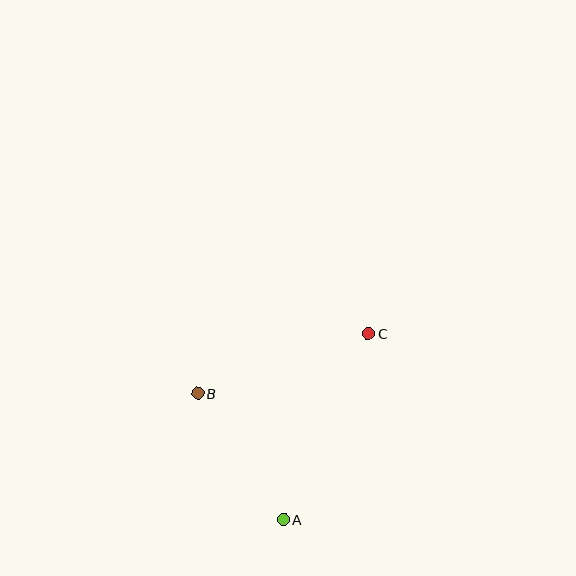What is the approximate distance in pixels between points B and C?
The distance between B and C is approximately 181 pixels.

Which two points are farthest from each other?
Points A and C are farthest from each other.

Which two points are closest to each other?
Points A and B are closest to each other.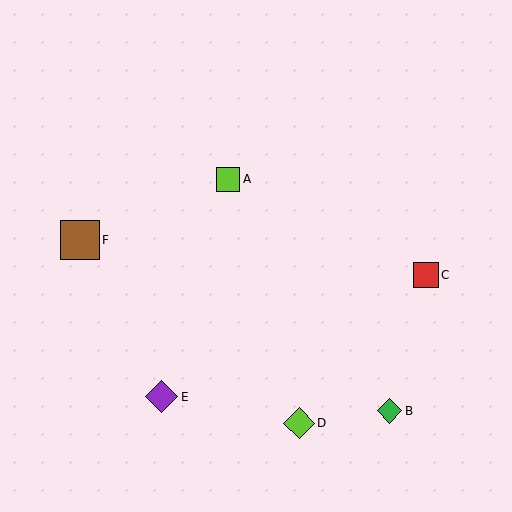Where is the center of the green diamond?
The center of the green diamond is at (389, 411).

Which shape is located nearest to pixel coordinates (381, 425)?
The green diamond (labeled B) at (389, 411) is nearest to that location.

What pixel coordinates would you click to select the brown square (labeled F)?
Click at (80, 240) to select the brown square F.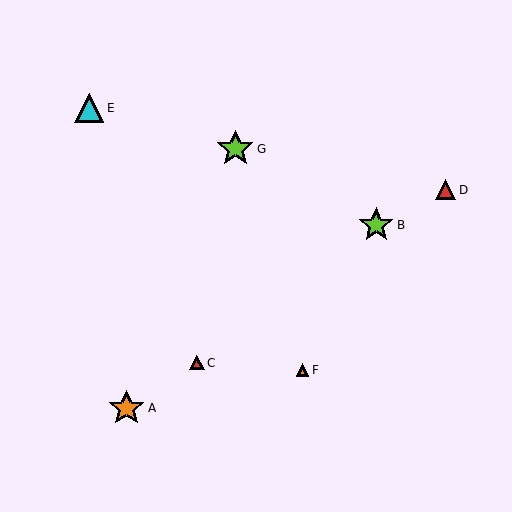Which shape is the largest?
The lime star (labeled G) is the largest.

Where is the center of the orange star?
The center of the orange star is at (126, 408).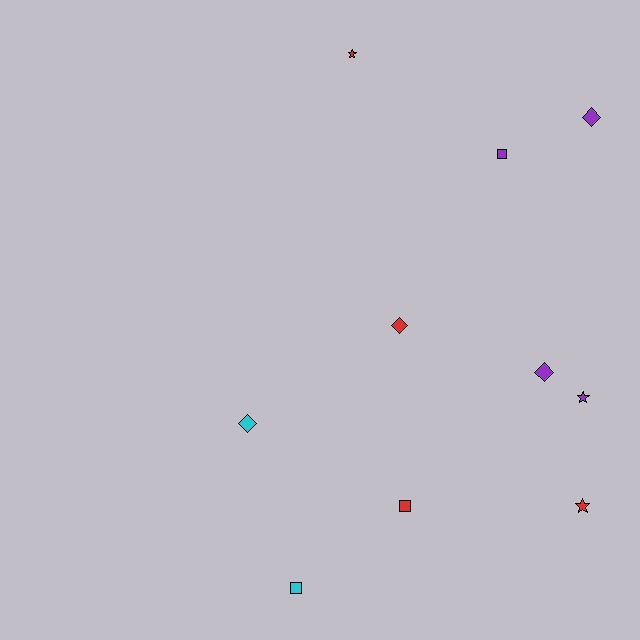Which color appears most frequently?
Purple, with 4 objects.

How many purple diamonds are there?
There are 2 purple diamonds.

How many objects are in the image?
There are 10 objects.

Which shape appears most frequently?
Diamond, with 4 objects.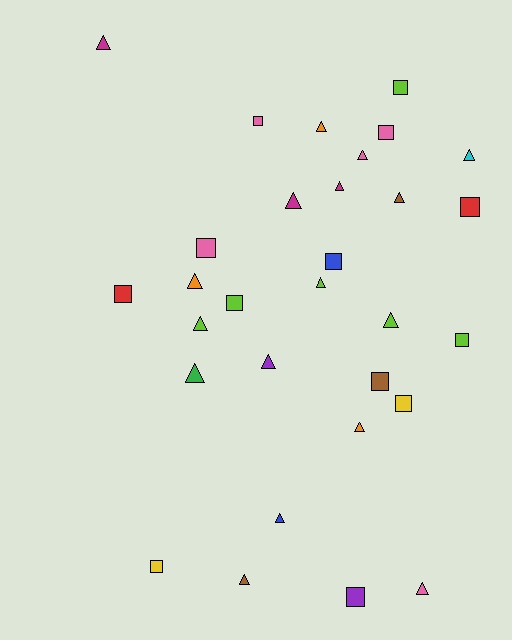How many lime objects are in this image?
There are 6 lime objects.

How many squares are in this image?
There are 13 squares.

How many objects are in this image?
There are 30 objects.